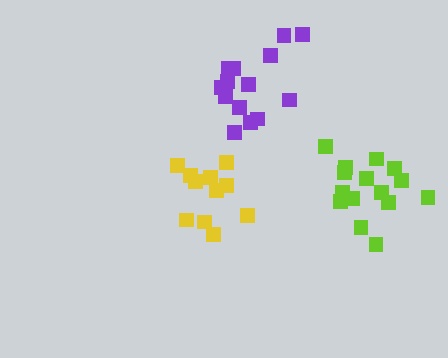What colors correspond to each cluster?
The clusters are colored: lime, yellow, purple.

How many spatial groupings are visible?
There are 3 spatial groupings.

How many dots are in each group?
Group 1: 15 dots, Group 2: 11 dots, Group 3: 14 dots (40 total).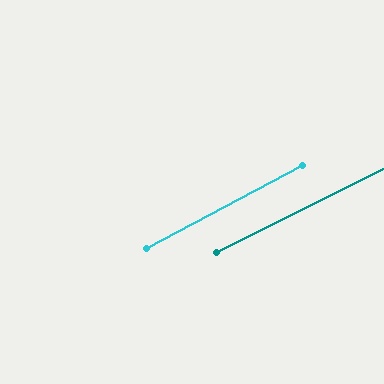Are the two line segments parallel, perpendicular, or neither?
Parallel — their directions differ by only 1.5°.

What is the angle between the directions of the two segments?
Approximately 1 degree.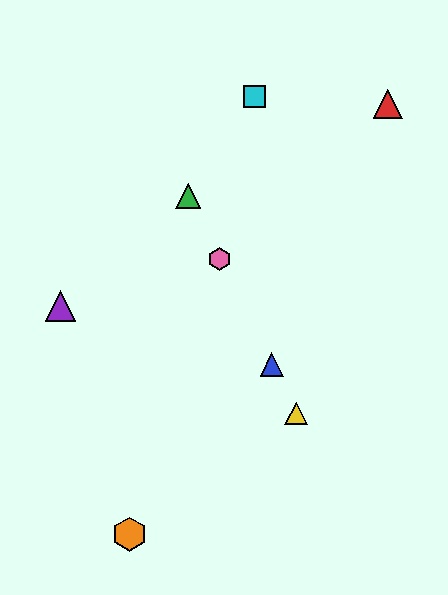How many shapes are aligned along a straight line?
4 shapes (the blue triangle, the green triangle, the yellow triangle, the pink hexagon) are aligned along a straight line.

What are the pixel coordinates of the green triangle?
The green triangle is at (188, 196).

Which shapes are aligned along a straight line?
The blue triangle, the green triangle, the yellow triangle, the pink hexagon are aligned along a straight line.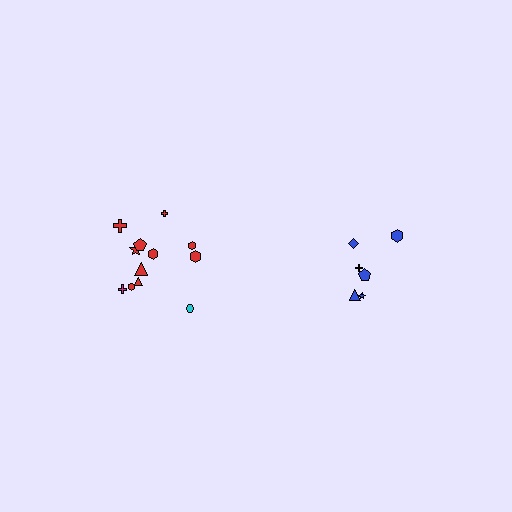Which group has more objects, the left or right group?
The left group.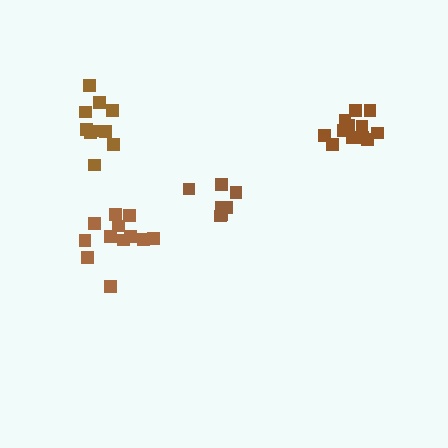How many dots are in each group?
Group 1: 13 dots, Group 2: 10 dots, Group 3: 7 dots, Group 4: 12 dots (42 total).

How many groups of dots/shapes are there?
There are 4 groups.